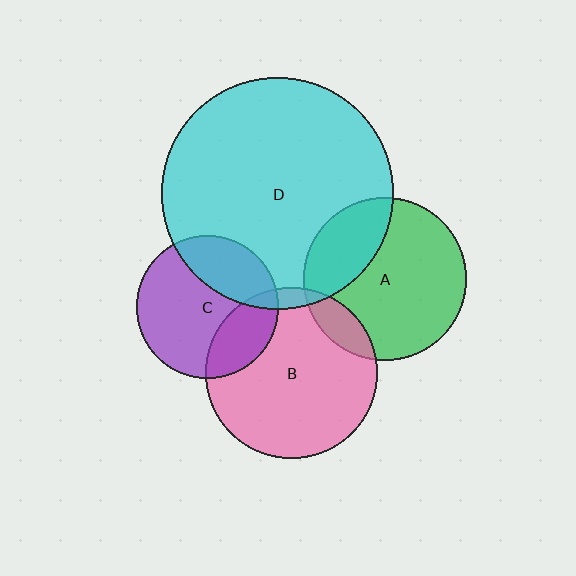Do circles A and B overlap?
Yes.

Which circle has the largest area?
Circle D (cyan).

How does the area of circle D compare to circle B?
Approximately 1.8 times.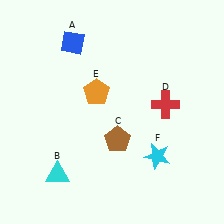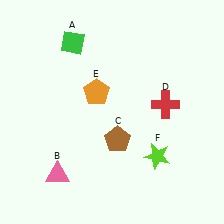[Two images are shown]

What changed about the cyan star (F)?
In Image 1, F is cyan. In Image 2, it changed to lime.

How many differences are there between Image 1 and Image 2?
There are 3 differences between the two images.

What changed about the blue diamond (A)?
In Image 1, A is blue. In Image 2, it changed to green.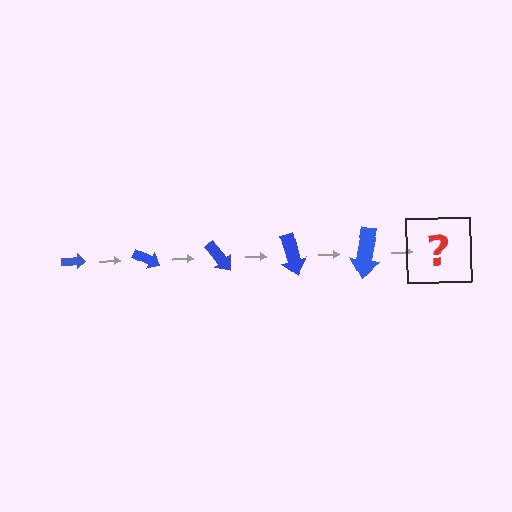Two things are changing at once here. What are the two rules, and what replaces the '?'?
The two rules are that the arrow grows larger each step and it rotates 25 degrees each step. The '?' should be an arrow, larger than the previous one and rotated 125 degrees from the start.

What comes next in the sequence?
The next element should be an arrow, larger than the previous one and rotated 125 degrees from the start.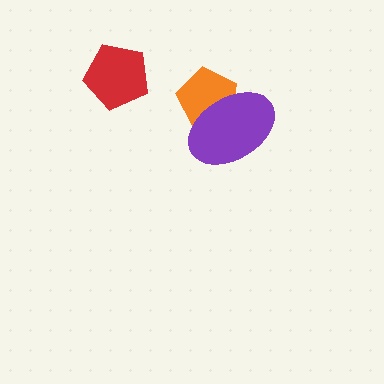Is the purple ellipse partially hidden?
No, no other shape covers it.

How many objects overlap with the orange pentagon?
1 object overlaps with the orange pentagon.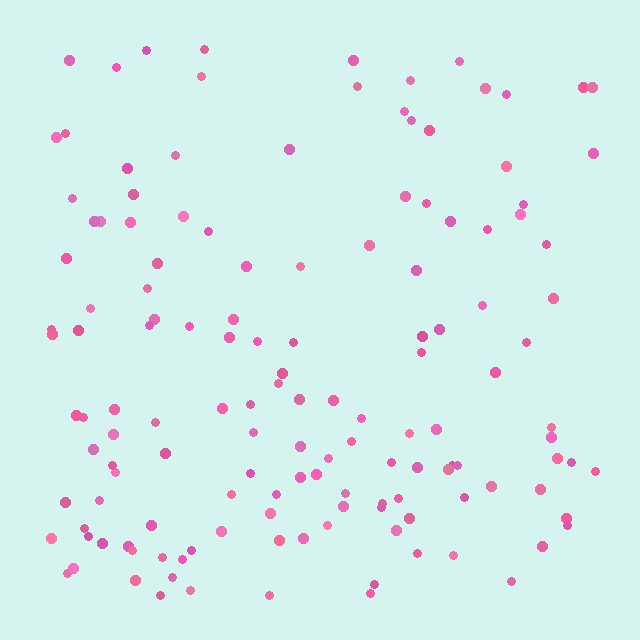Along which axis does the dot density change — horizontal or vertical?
Vertical.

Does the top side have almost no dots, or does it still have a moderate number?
Still a moderate number, just noticeably fewer than the bottom.